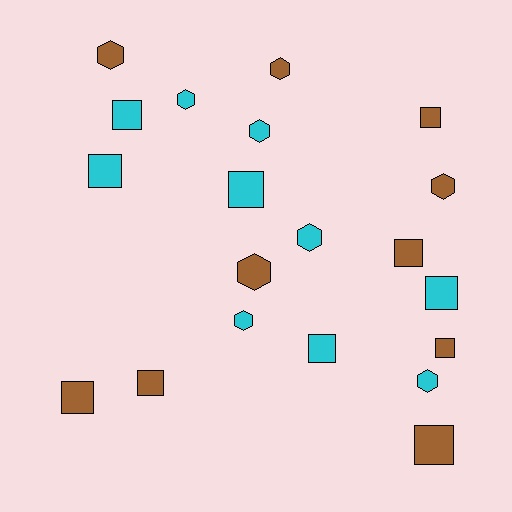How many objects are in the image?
There are 20 objects.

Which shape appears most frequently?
Square, with 11 objects.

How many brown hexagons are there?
There are 4 brown hexagons.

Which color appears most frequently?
Cyan, with 10 objects.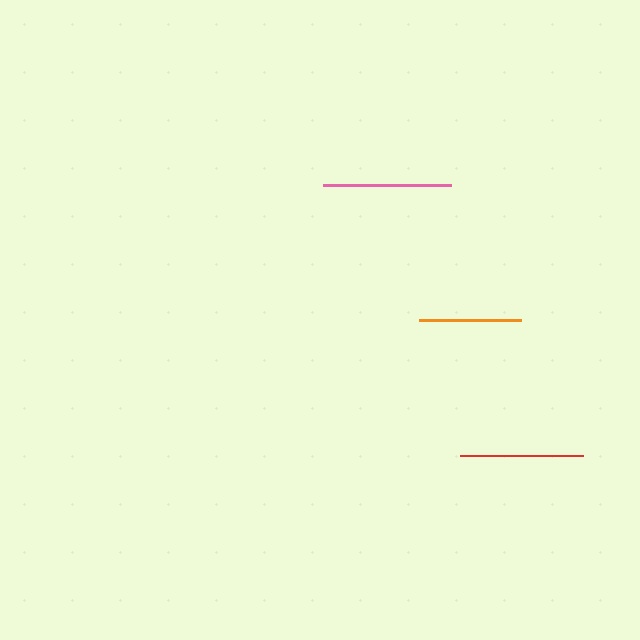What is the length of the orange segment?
The orange segment is approximately 102 pixels long.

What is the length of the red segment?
The red segment is approximately 124 pixels long.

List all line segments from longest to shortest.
From longest to shortest: pink, red, orange.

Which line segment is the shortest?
The orange line is the shortest at approximately 102 pixels.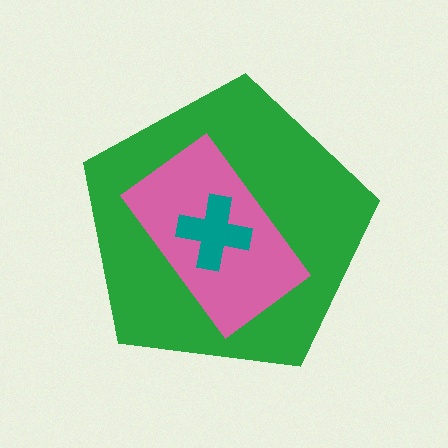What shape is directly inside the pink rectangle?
The teal cross.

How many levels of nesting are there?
3.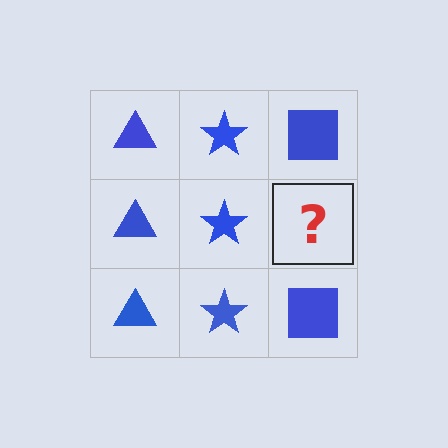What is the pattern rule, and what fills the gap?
The rule is that each column has a consistent shape. The gap should be filled with a blue square.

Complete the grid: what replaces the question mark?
The question mark should be replaced with a blue square.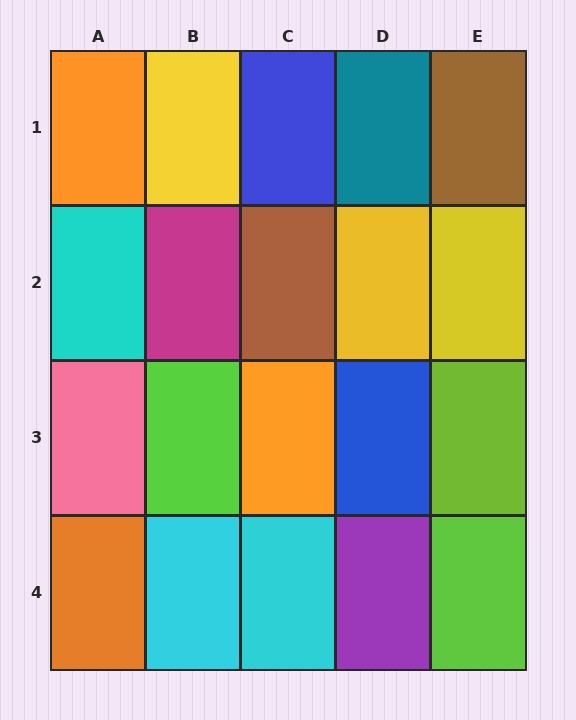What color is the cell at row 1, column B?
Yellow.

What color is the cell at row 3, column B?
Lime.